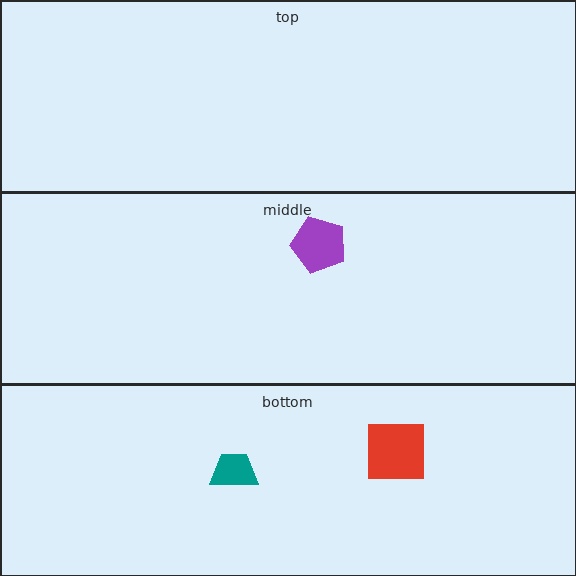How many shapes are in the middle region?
1.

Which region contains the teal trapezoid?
The bottom region.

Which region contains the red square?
The bottom region.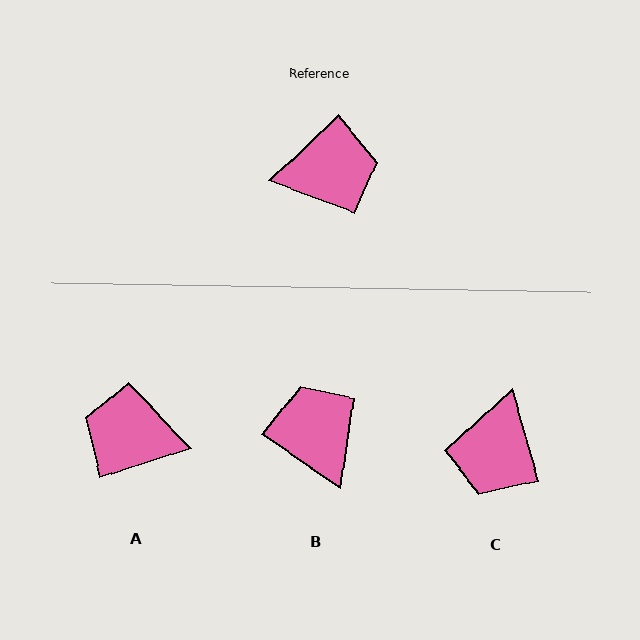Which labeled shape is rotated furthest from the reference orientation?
A, about 154 degrees away.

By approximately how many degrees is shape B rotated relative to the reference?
Approximately 102 degrees counter-clockwise.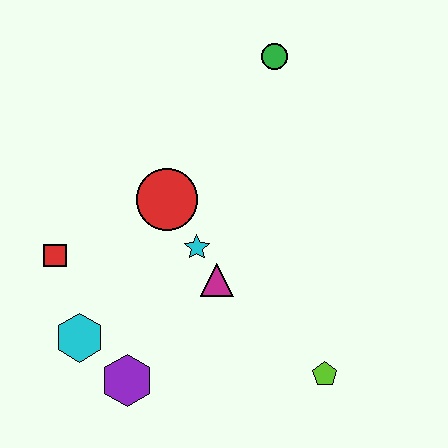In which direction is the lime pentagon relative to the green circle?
The lime pentagon is below the green circle.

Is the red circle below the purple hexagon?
No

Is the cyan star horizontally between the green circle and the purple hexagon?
Yes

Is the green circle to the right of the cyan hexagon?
Yes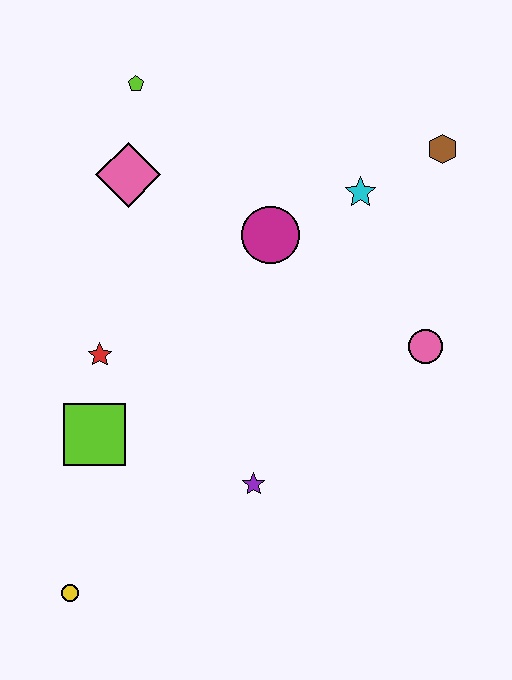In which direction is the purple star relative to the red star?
The purple star is to the right of the red star.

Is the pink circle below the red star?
No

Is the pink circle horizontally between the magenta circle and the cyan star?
No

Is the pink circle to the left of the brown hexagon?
Yes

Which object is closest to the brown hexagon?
The cyan star is closest to the brown hexagon.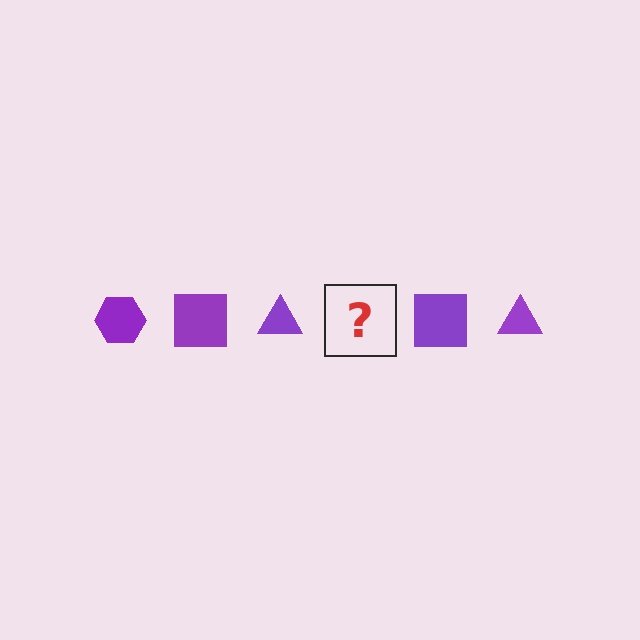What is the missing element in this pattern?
The missing element is a purple hexagon.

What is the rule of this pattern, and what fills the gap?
The rule is that the pattern cycles through hexagon, square, triangle shapes in purple. The gap should be filled with a purple hexagon.